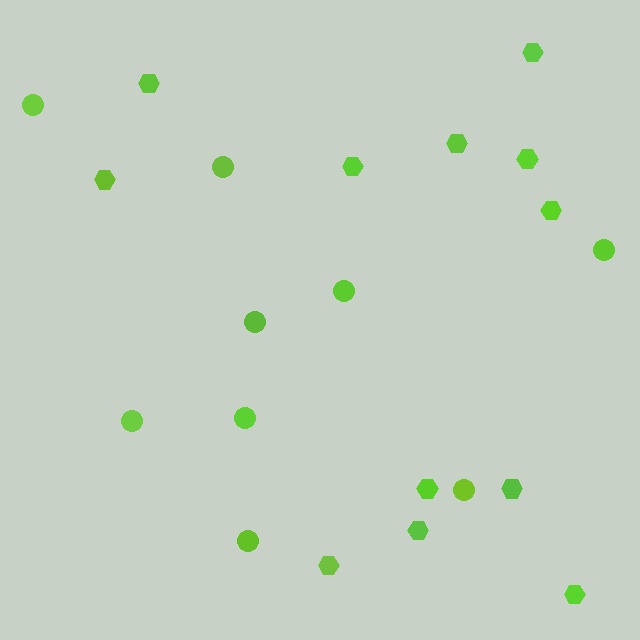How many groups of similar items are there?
There are 2 groups: one group of hexagons (12) and one group of circles (9).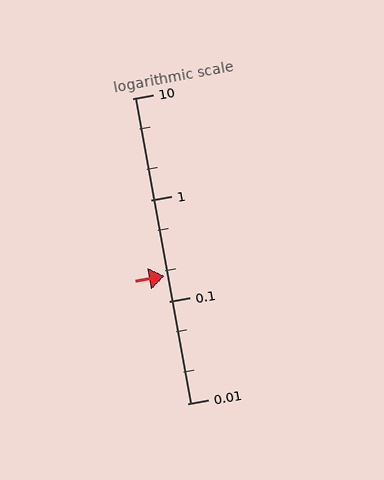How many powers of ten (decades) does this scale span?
The scale spans 3 decades, from 0.01 to 10.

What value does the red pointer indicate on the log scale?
The pointer indicates approximately 0.18.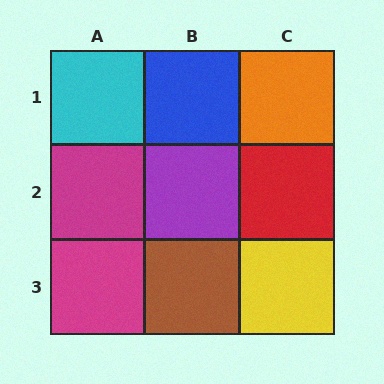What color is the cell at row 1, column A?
Cyan.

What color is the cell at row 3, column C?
Yellow.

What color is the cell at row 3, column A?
Magenta.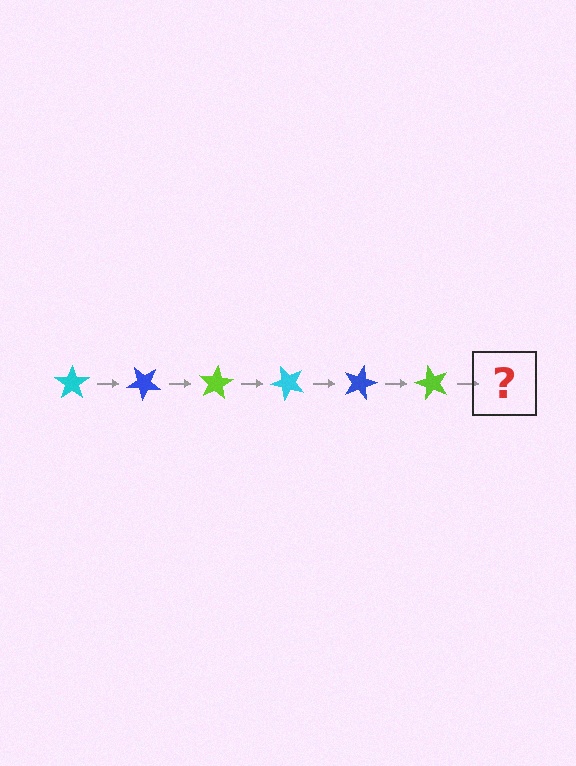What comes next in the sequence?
The next element should be a cyan star, rotated 240 degrees from the start.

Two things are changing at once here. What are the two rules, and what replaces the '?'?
The two rules are that it rotates 40 degrees each step and the color cycles through cyan, blue, and lime. The '?' should be a cyan star, rotated 240 degrees from the start.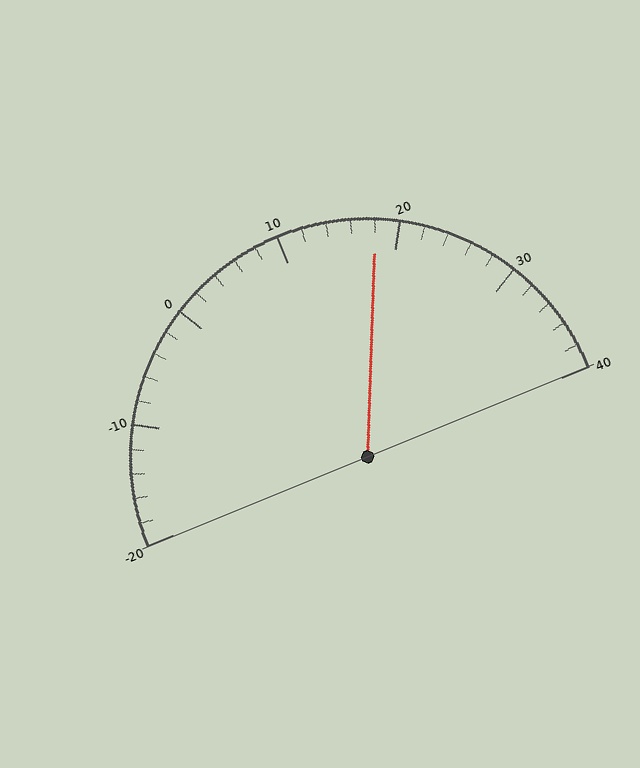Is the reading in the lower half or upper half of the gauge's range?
The reading is in the upper half of the range (-20 to 40).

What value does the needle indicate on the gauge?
The needle indicates approximately 18.